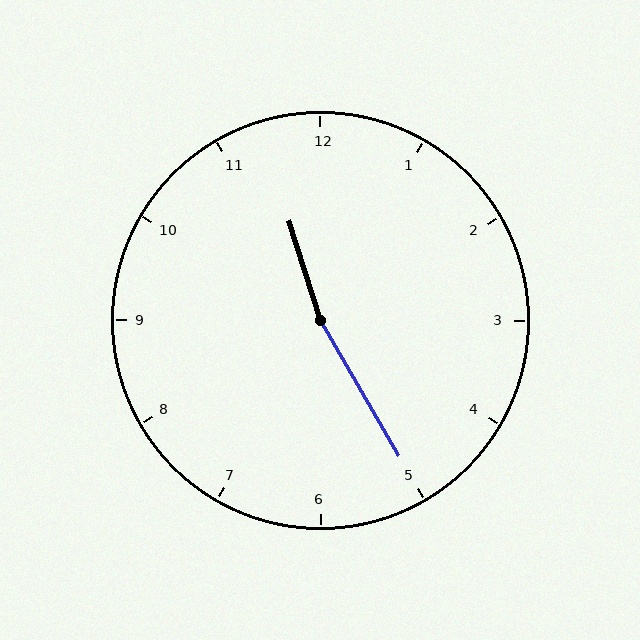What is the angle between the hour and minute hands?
Approximately 168 degrees.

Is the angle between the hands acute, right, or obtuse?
It is obtuse.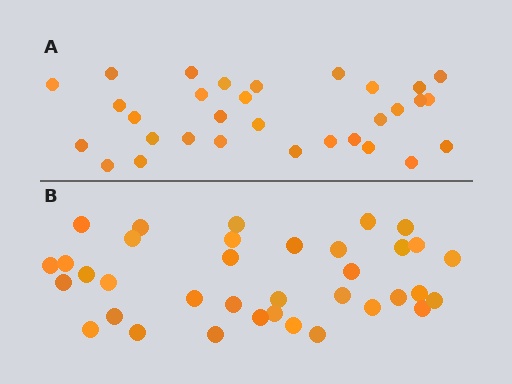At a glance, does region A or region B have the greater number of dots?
Region B (the bottom region) has more dots.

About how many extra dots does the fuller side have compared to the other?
Region B has about 5 more dots than region A.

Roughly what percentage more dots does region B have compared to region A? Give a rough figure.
About 15% more.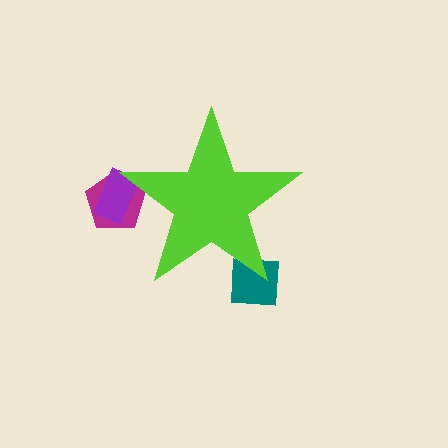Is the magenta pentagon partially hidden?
Yes, the magenta pentagon is partially hidden behind the lime star.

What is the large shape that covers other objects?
A lime star.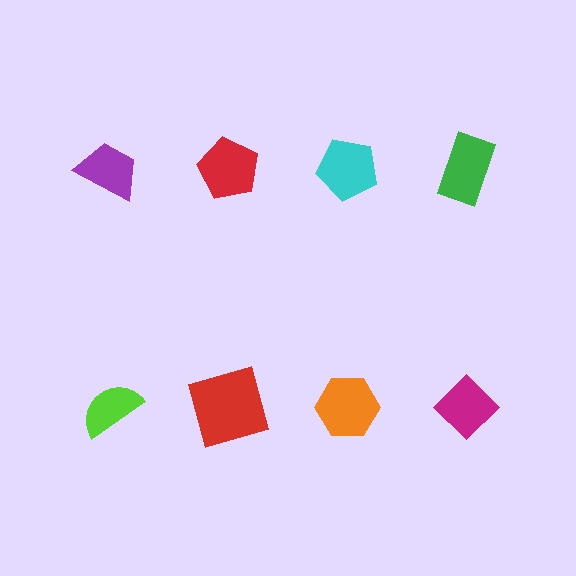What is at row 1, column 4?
A green rectangle.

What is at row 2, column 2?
A red square.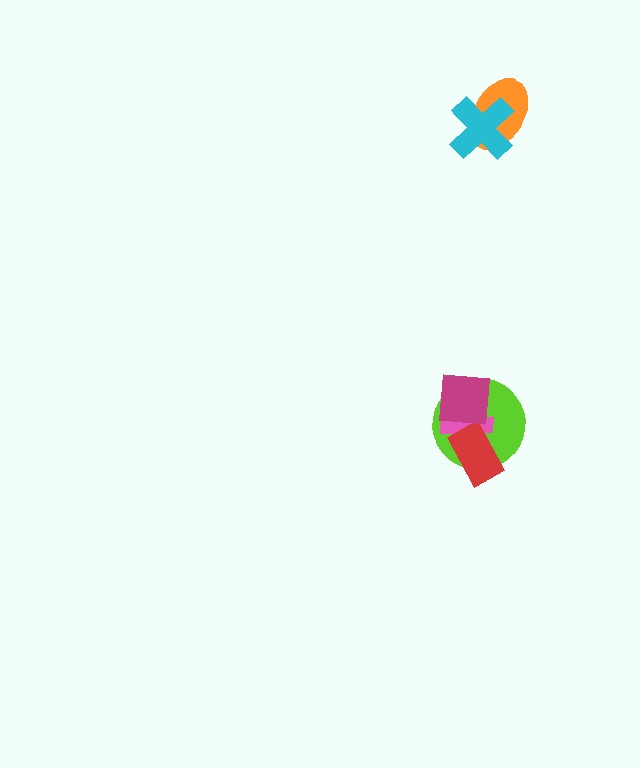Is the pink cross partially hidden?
Yes, it is partially covered by another shape.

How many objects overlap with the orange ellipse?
1 object overlaps with the orange ellipse.